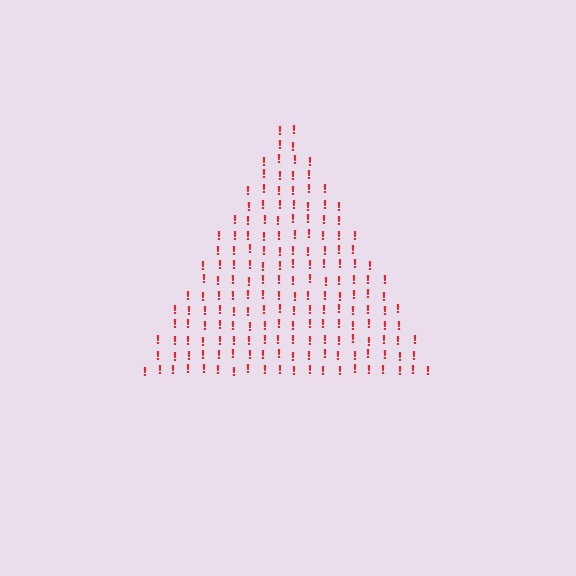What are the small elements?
The small elements are exclamation marks.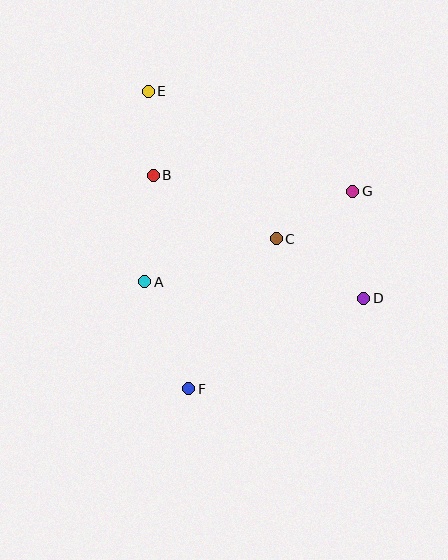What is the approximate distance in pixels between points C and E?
The distance between C and E is approximately 196 pixels.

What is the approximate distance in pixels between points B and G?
The distance between B and G is approximately 200 pixels.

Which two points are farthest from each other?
Points E and F are farthest from each other.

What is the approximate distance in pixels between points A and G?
The distance between A and G is approximately 227 pixels.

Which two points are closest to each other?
Points B and E are closest to each other.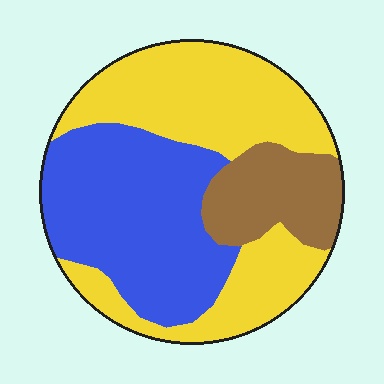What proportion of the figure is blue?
Blue covers about 40% of the figure.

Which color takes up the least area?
Brown, at roughly 15%.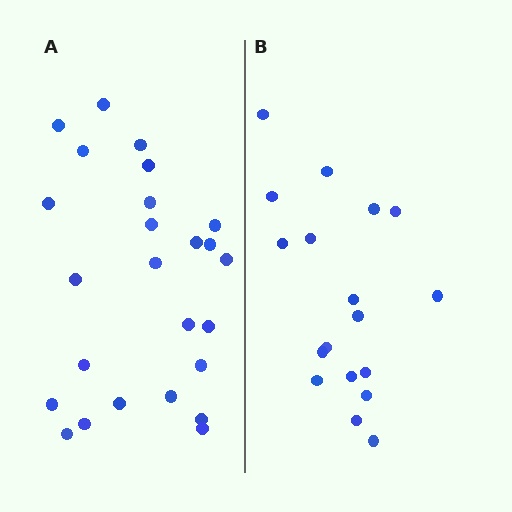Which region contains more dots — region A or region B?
Region A (the left region) has more dots.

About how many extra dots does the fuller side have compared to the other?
Region A has roughly 8 or so more dots than region B.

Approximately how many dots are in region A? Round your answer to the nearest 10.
About 20 dots. (The exact count is 25, which rounds to 20.)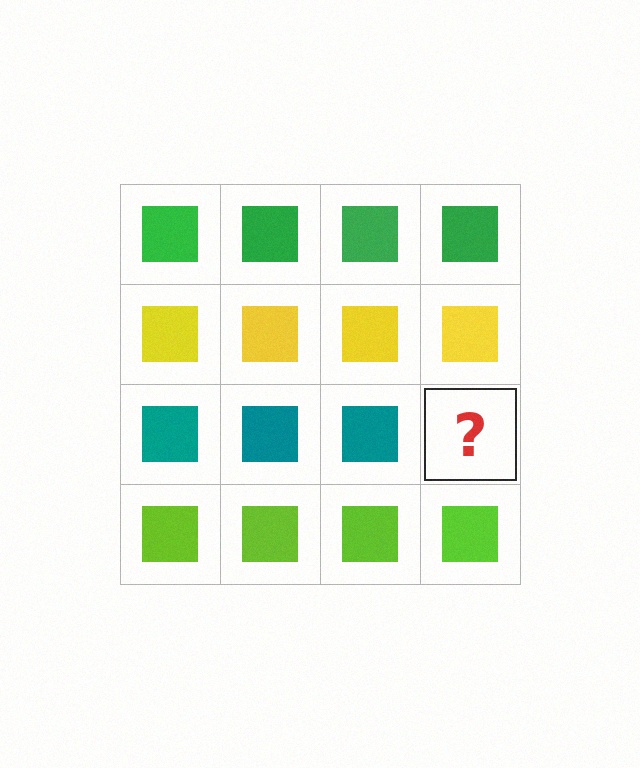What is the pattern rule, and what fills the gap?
The rule is that each row has a consistent color. The gap should be filled with a teal square.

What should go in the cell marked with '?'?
The missing cell should contain a teal square.